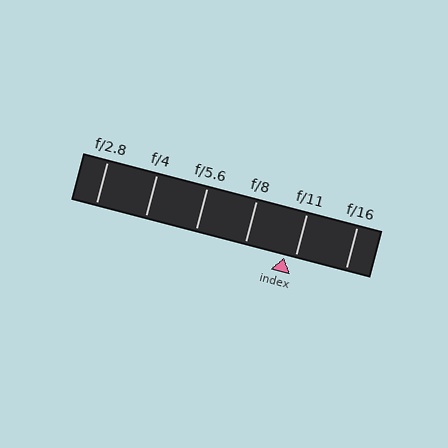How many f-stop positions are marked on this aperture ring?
There are 6 f-stop positions marked.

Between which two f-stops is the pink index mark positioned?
The index mark is between f/8 and f/11.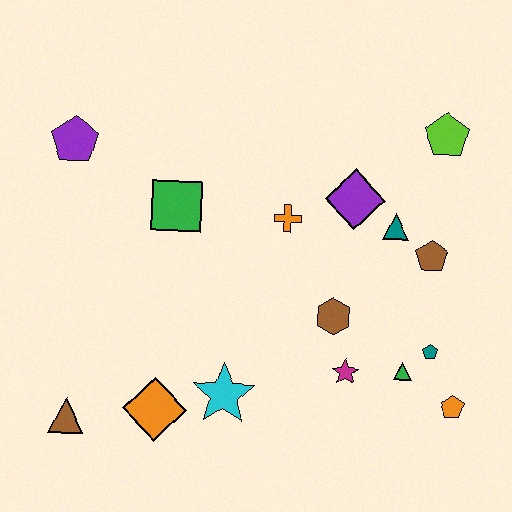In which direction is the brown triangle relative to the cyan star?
The brown triangle is to the left of the cyan star.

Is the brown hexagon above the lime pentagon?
No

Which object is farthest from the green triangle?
The purple pentagon is farthest from the green triangle.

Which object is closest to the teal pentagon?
The green triangle is closest to the teal pentagon.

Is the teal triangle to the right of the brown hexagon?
Yes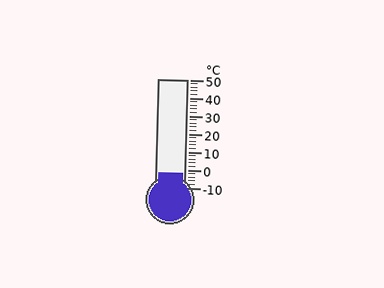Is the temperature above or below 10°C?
The temperature is below 10°C.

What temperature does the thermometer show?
The thermometer shows approximately -2°C.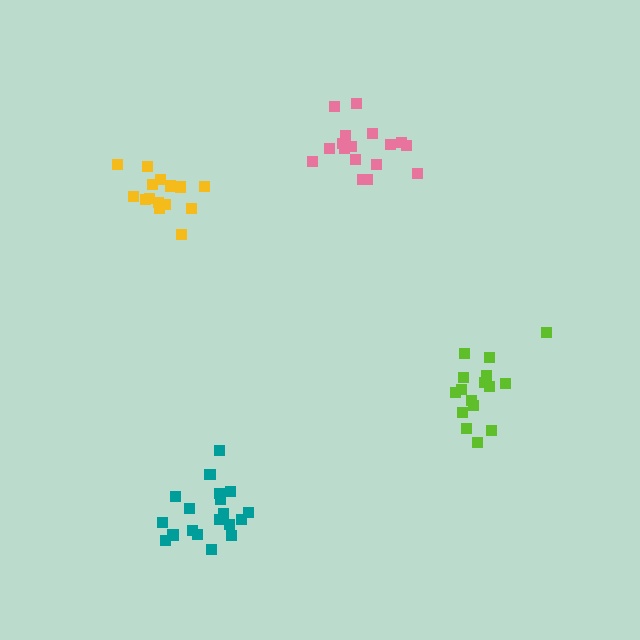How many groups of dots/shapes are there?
There are 4 groups.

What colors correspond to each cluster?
The clusters are colored: pink, teal, lime, yellow.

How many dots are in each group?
Group 1: 17 dots, Group 2: 19 dots, Group 3: 16 dots, Group 4: 15 dots (67 total).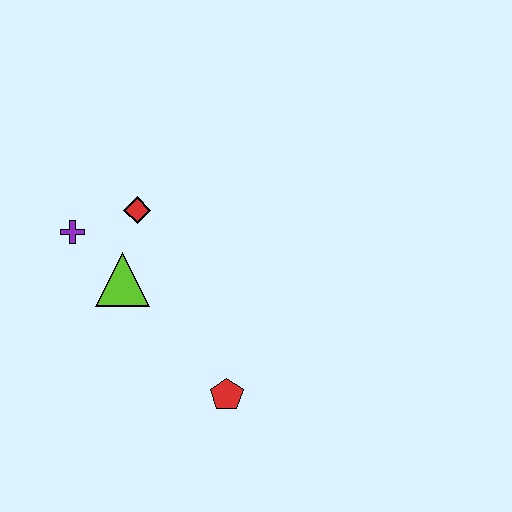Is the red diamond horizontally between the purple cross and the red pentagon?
Yes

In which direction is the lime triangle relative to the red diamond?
The lime triangle is below the red diamond.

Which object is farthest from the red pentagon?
The purple cross is farthest from the red pentagon.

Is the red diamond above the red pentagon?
Yes